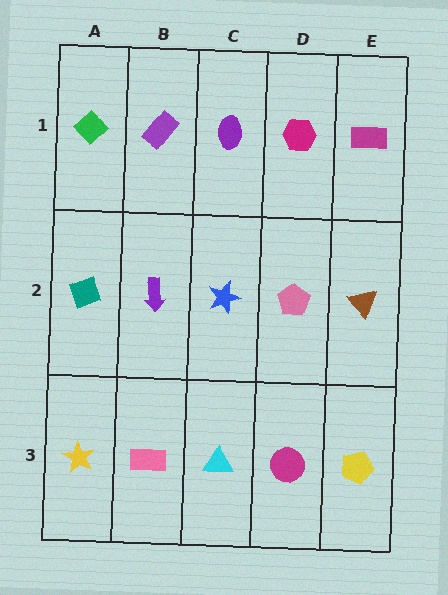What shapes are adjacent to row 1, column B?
A purple arrow (row 2, column B), a green diamond (row 1, column A), a purple ellipse (row 1, column C).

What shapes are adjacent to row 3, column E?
A brown triangle (row 2, column E), a magenta circle (row 3, column D).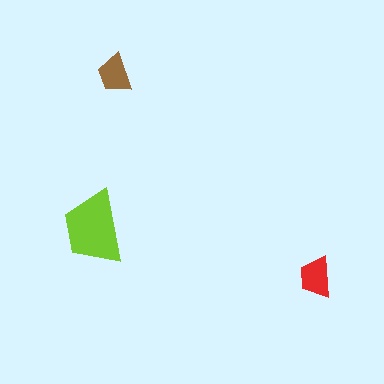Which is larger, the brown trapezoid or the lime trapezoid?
The lime one.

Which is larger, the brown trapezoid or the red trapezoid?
The red one.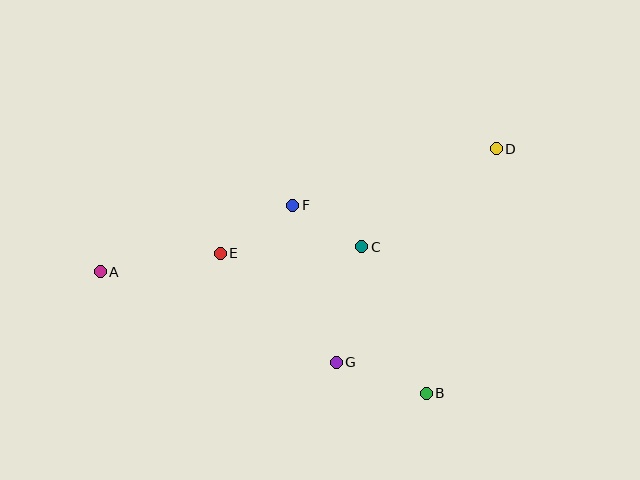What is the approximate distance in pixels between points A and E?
The distance between A and E is approximately 121 pixels.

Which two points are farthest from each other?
Points A and D are farthest from each other.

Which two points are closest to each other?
Points C and F are closest to each other.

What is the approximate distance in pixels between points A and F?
The distance between A and F is approximately 204 pixels.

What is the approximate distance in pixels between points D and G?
The distance between D and G is approximately 267 pixels.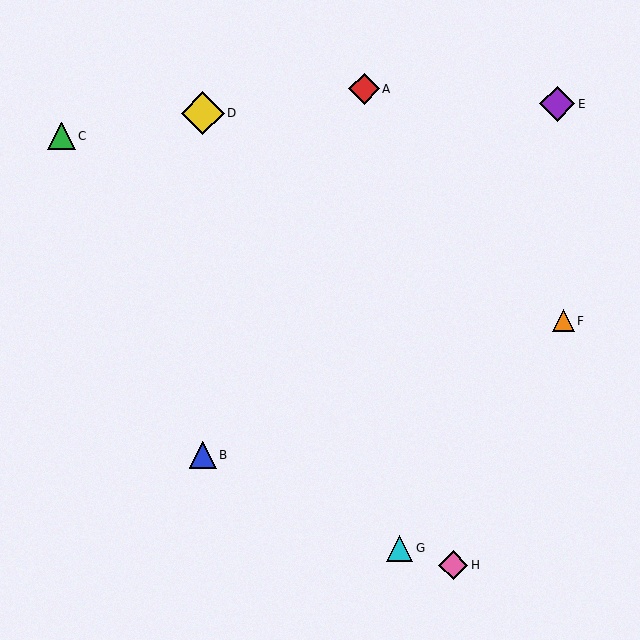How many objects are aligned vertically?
2 objects (B, D) are aligned vertically.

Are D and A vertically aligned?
No, D is at x≈203 and A is at x≈364.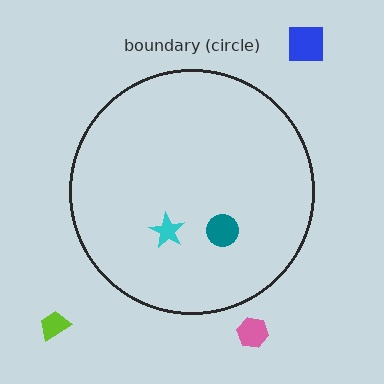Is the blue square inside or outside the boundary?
Outside.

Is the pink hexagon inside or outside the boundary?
Outside.